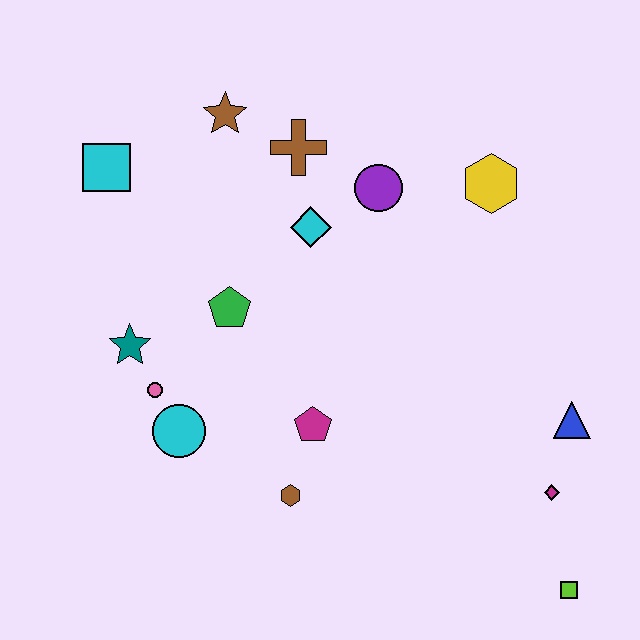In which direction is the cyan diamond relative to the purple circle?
The cyan diamond is to the left of the purple circle.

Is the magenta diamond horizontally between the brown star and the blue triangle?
Yes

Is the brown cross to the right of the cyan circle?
Yes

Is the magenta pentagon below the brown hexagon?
No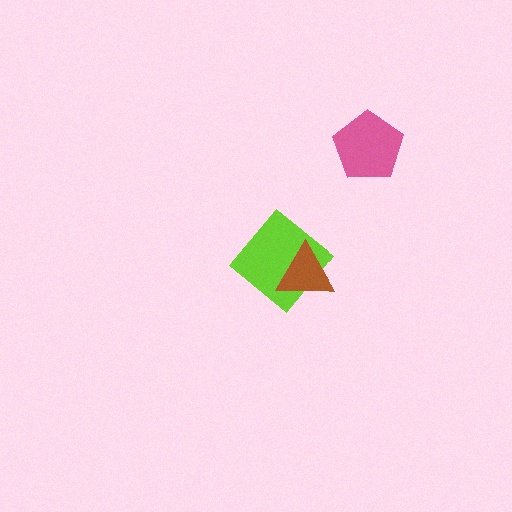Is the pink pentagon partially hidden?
No, no other shape covers it.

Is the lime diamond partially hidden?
Yes, it is partially covered by another shape.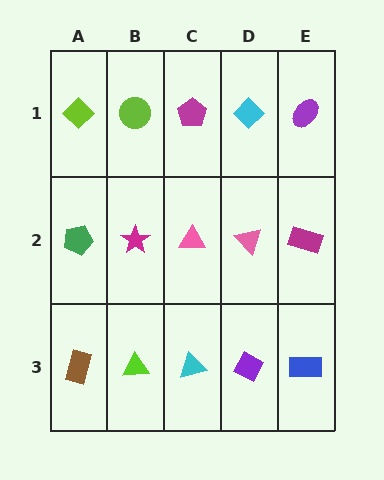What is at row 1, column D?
A cyan diamond.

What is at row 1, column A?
A lime diamond.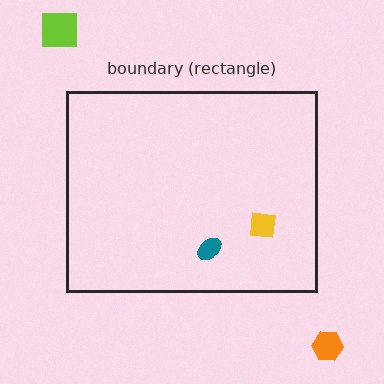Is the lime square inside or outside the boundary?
Outside.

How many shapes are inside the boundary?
2 inside, 2 outside.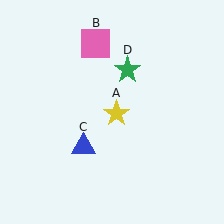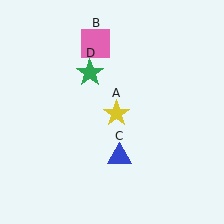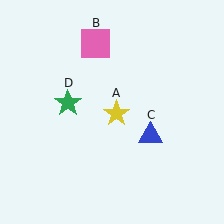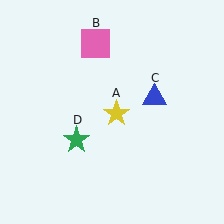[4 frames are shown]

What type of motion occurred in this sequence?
The blue triangle (object C), green star (object D) rotated counterclockwise around the center of the scene.